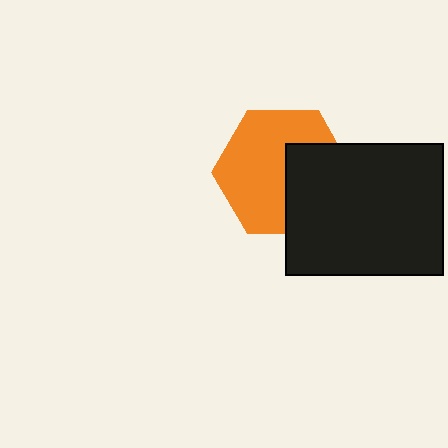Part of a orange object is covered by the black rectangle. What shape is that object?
It is a hexagon.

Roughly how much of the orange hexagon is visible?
About half of it is visible (roughly 63%).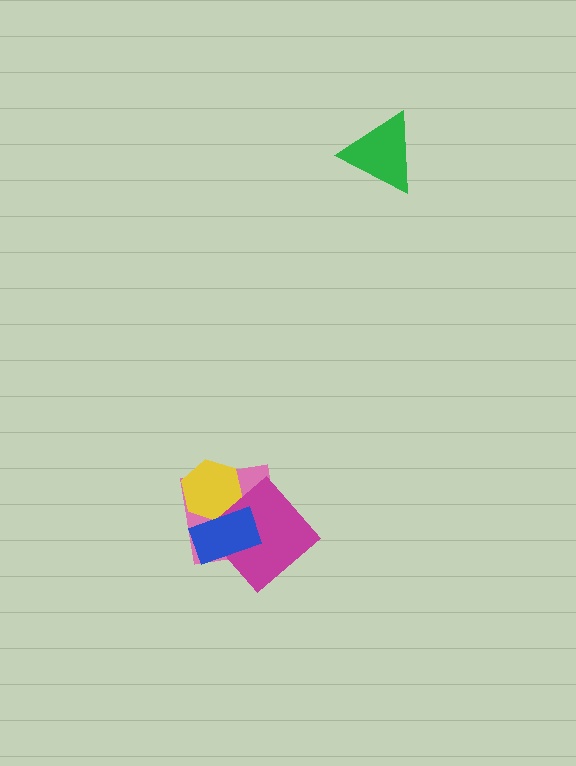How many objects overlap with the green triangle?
0 objects overlap with the green triangle.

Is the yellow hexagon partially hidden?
Yes, it is partially covered by another shape.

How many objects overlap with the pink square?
3 objects overlap with the pink square.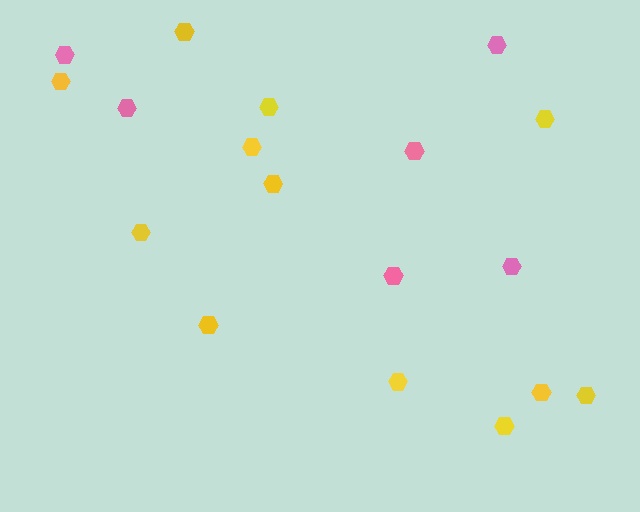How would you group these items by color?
There are 2 groups: one group of pink hexagons (6) and one group of yellow hexagons (12).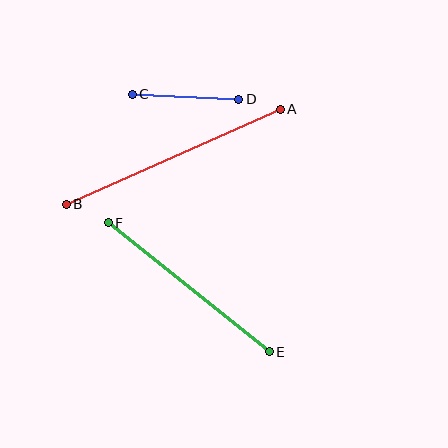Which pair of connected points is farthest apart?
Points A and B are farthest apart.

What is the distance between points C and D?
The distance is approximately 107 pixels.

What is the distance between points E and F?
The distance is approximately 206 pixels.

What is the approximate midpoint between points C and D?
The midpoint is at approximately (185, 97) pixels.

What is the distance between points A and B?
The distance is approximately 234 pixels.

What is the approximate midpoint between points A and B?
The midpoint is at approximately (173, 157) pixels.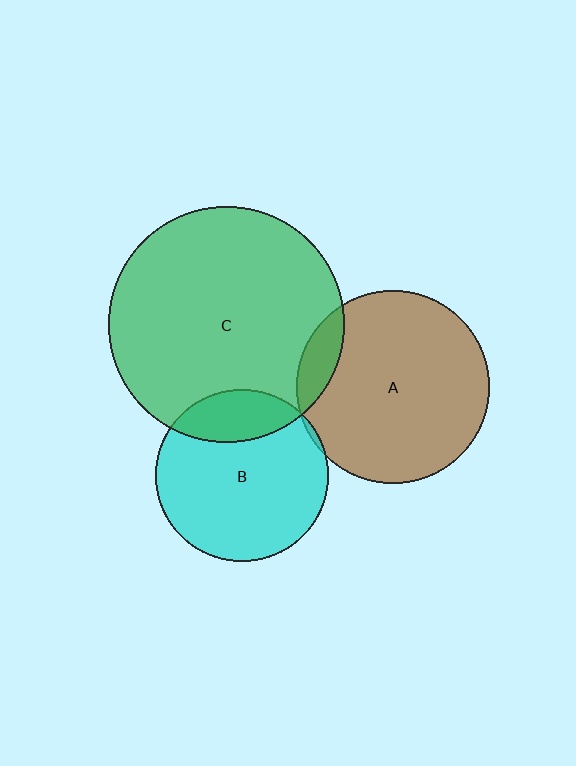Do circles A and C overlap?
Yes.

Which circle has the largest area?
Circle C (green).